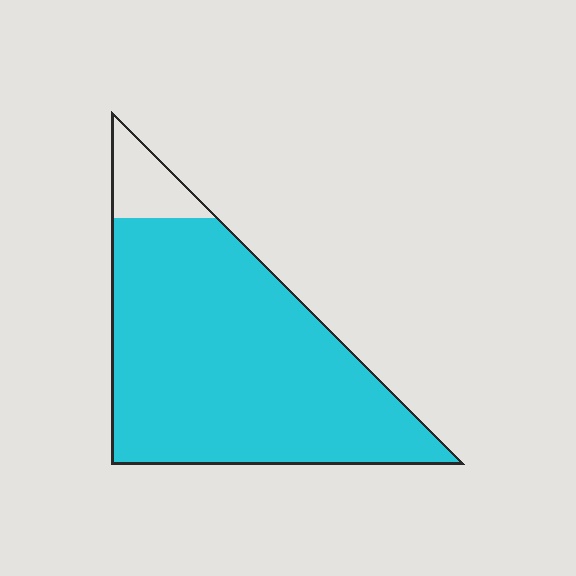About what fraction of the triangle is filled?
About nine tenths (9/10).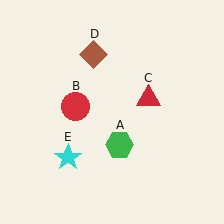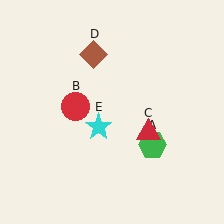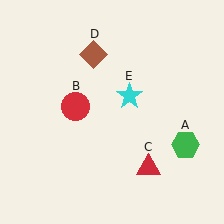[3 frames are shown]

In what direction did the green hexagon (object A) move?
The green hexagon (object A) moved right.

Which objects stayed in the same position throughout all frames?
Red circle (object B) and brown diamond (object D) remained stationary.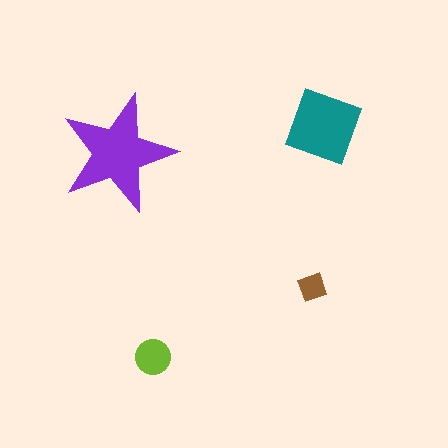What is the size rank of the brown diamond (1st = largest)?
4th.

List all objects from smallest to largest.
The brown diamond, the lime circle, the teal square, the purple star.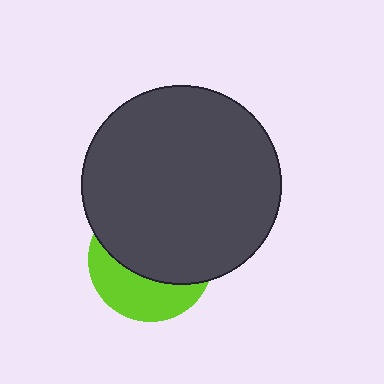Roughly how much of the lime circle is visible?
A small part of it is visible (roughly 37%).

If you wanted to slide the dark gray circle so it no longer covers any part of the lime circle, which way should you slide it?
Slide it up — that is the most direct way to separate the two shapes.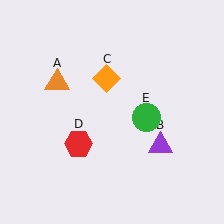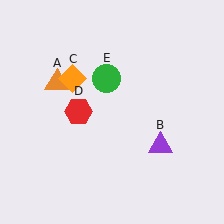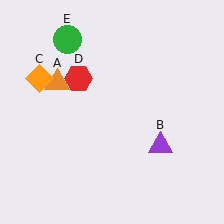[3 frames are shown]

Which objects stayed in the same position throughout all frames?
Orange triangle (object A) and purple triangle (object B) remained stationary.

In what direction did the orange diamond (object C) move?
The orange diamond (object C) moved left.